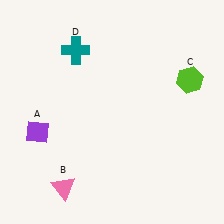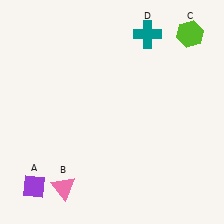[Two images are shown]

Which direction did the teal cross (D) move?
The teal cross (D) moved right.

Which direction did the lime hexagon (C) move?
The lime hexagon (C) moved up.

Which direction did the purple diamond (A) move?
The purple diamond (A) moved down.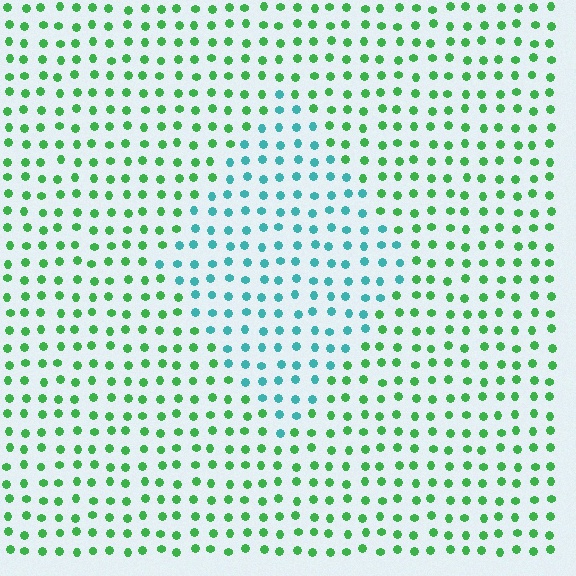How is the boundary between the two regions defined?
The boundary is defined purely by a slight shift in hue (about 52 degrees). Spacing, size, and orientation are identical on both sides.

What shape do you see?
I see a diamond.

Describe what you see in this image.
The image is filled with small green elements in a uniform arrangement. A diamond-shaped region is visible where the elements are tinted to a slightly different hue, forming a subtle color boundary.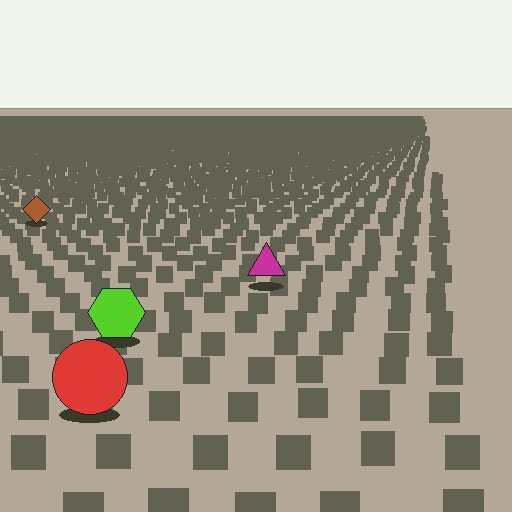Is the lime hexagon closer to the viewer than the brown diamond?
Yes. The lime hexagon is closer — you can tell from the texture gradient: the ground texture is coarser near it.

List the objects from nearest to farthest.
From nearest to farthest: the red circle, the lime hexagon, the magenta triangle, the brown diamond.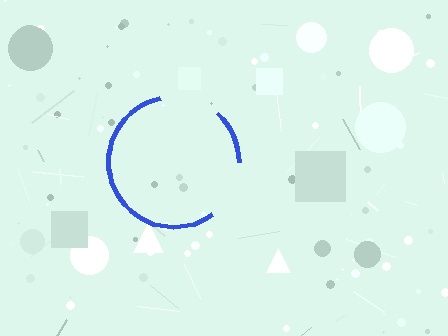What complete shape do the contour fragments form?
The contour fragments form a circle.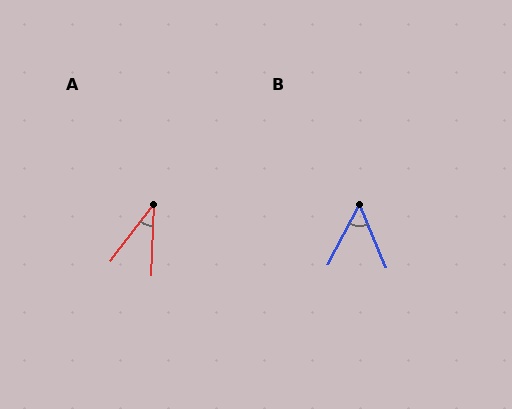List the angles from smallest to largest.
A (35°), B (50°).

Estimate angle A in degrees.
Approximately 35 degrees.